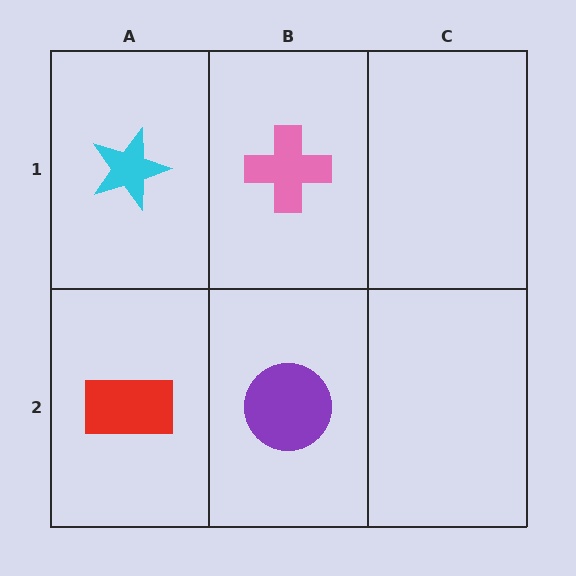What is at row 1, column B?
A pink cross.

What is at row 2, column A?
A red rectangle.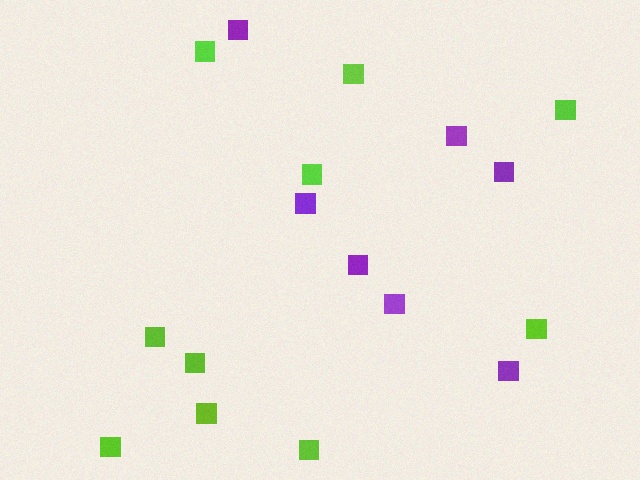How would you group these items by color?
There are 2 groups: one group of purple squares (7) and one group of lime squares (10).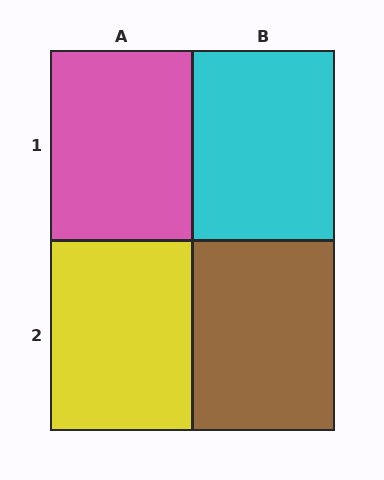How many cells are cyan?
1 cell is cyan.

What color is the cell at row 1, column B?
Cyan.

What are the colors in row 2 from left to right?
Yellow, brown.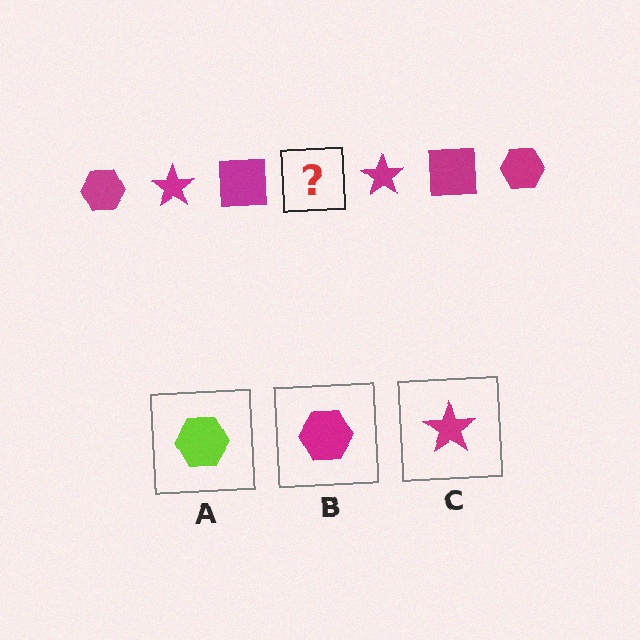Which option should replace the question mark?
Option B.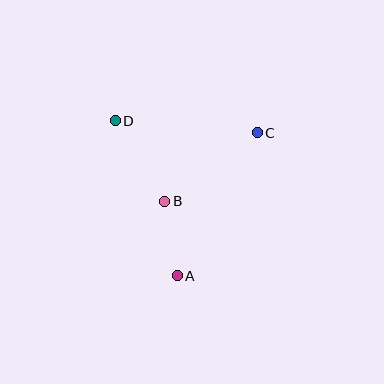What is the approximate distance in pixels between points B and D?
The distance between B and D is approximately 95 pixels.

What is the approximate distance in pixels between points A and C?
The distance between A and C is approximately 164 pixels.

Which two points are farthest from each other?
Points A and D are farthest from each other.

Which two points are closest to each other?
Points A and B are closest to each other.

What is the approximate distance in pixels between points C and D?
The distance between C and D is approximately 143 pixels.